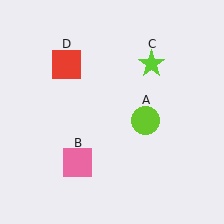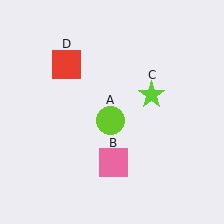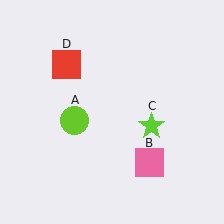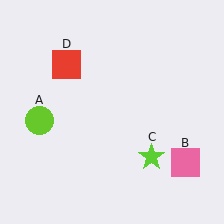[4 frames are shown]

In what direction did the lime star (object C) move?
The lime star (object C) moved down.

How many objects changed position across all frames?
3 objects changed position: lime circle (object A), pink square (object B), lime star (object C).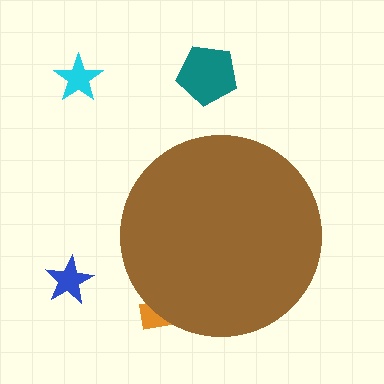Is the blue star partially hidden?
No, the blue star is fully visible.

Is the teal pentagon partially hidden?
No, the teal pentagon is fully visible.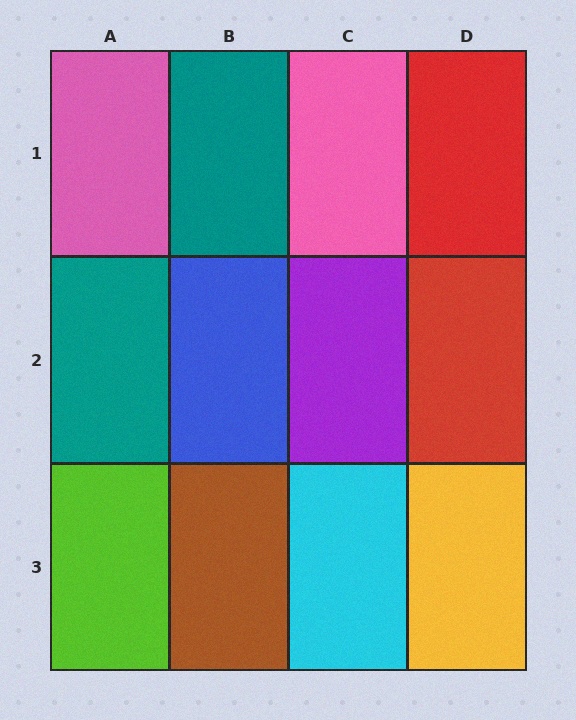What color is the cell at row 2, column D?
Red.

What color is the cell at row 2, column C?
Purple.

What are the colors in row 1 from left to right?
Pink, teal, pink, red.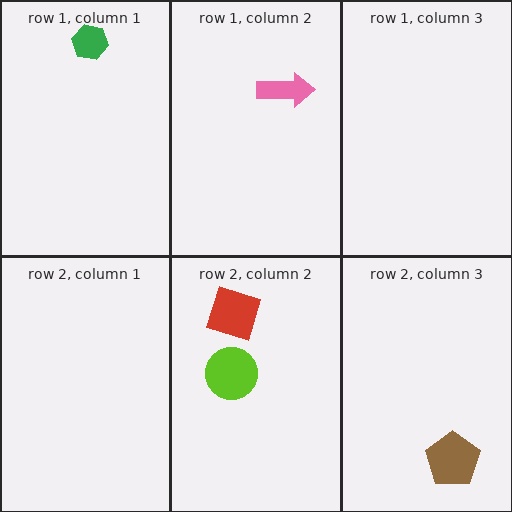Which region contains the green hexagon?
The row 1, column 1 region.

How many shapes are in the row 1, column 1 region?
1.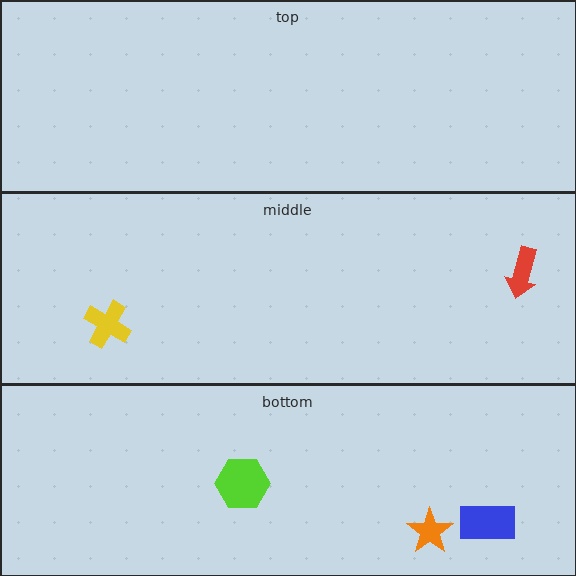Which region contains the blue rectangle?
The bottom region.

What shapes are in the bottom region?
The blue rectangle, the orange star, the lime hexagon.